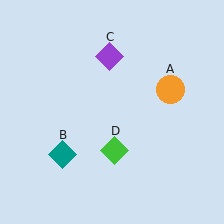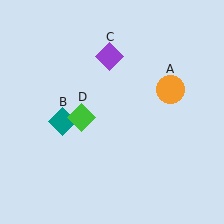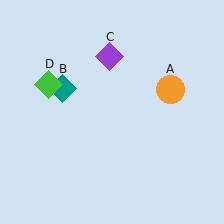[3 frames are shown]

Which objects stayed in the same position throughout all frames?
Orange circle (object A) and purple diamond (object C) remained stationary.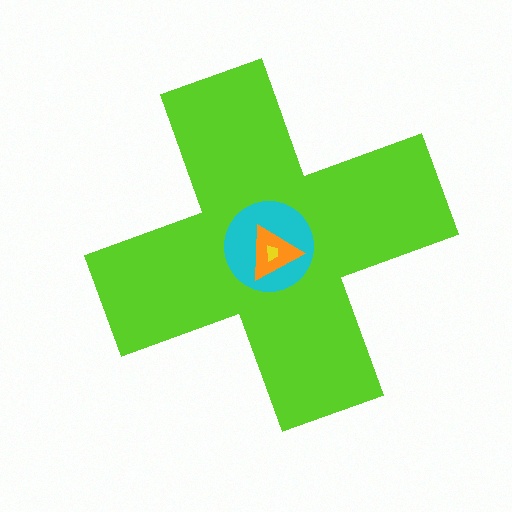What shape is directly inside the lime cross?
The cyan circle.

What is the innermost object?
The yellow trapezoid.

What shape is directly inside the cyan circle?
The orange triangle.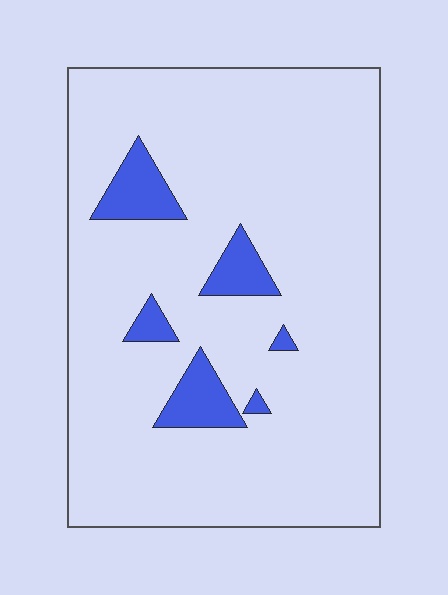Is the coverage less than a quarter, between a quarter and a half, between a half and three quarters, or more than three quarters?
Less than a quarter.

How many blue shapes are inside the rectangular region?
6.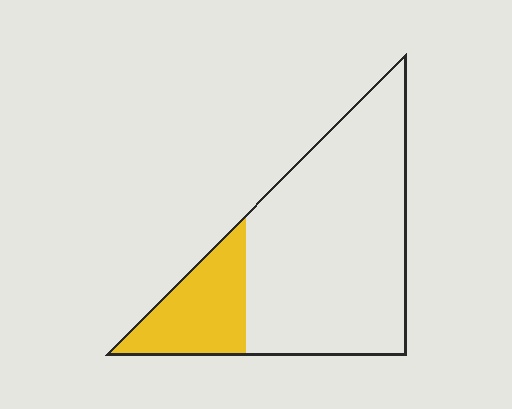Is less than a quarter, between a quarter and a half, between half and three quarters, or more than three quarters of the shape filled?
Less than a quarter.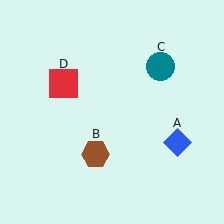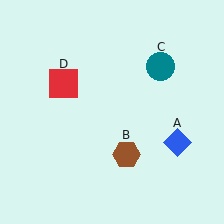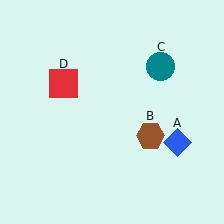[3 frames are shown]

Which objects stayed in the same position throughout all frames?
Blue diamond (object A) and teal circle (object C) and red square (object D) remained stationary.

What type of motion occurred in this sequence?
The brown hexagon (object B) rotated counterclockwise around the center of the scene.